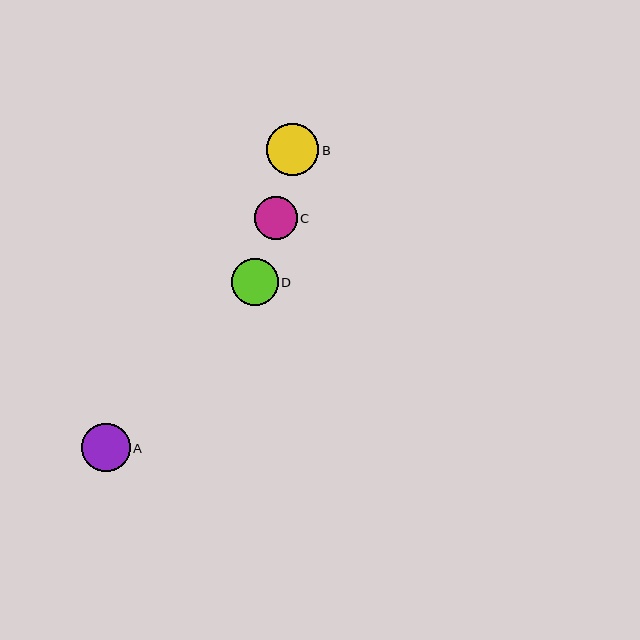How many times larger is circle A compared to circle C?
Circle A is approximately 1.1 times the size of circle C.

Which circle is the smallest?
Circle C is the smallest with a size of approximately 43 pixels.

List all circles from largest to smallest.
From largest to smallest: B, A, D, C.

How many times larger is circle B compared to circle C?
Circle B is approximately 1.2 times the size of circle C.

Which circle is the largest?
Circle B is the largest with a size of approximately 52 pixels.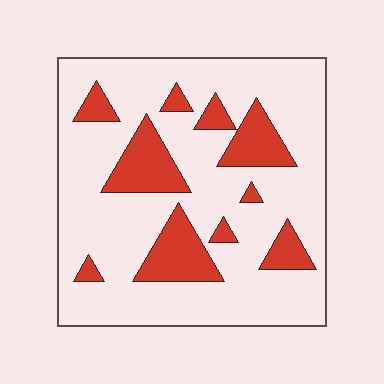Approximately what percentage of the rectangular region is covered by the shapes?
Approximately 20%.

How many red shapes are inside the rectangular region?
10.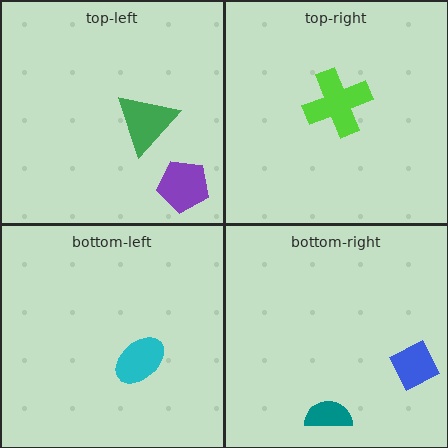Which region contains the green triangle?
The top-left region.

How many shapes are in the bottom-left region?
1.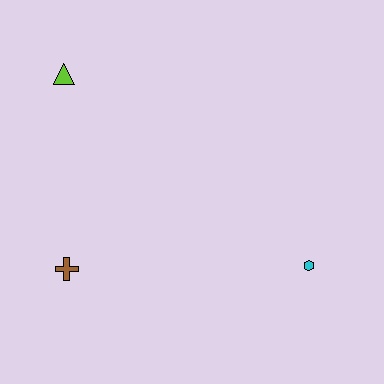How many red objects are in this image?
There are no red objects.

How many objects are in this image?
There are 3 objects.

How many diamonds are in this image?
There are no diamonds.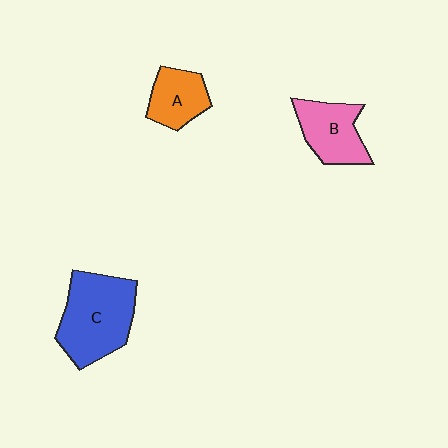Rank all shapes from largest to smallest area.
From largest to smallest: C (blue), B (pink), A (orange).